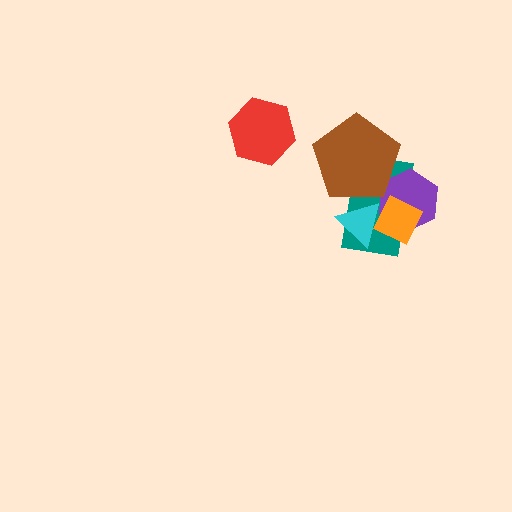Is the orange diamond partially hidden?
Yes, it is partially covered by another shape.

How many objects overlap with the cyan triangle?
3 objects overlap with the cyan triangle.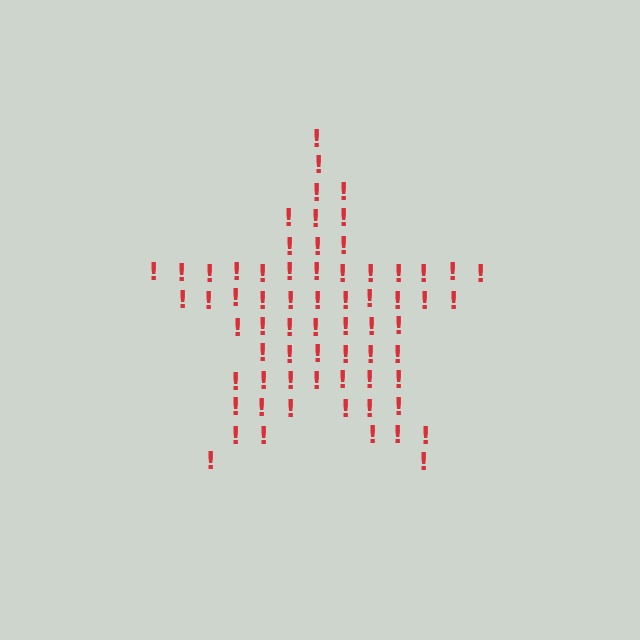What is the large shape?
The large shape is a star.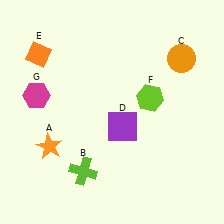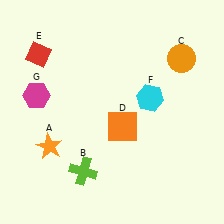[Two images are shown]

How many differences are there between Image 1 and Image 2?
There are 3 differences between the two images.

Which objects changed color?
D changed from purple to orange. E changed from orange to red. F changed from lime to cyan.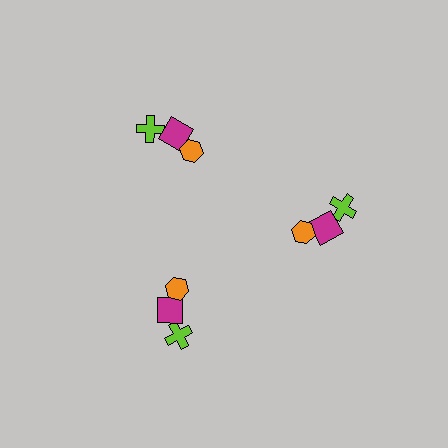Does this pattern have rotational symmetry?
Yes, this pattern has 3-fold rotational symmetry. It looks the same after rotating 120 degrees around the center.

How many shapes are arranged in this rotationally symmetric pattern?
There are 9 shapes, arranged in 3 groups of 3.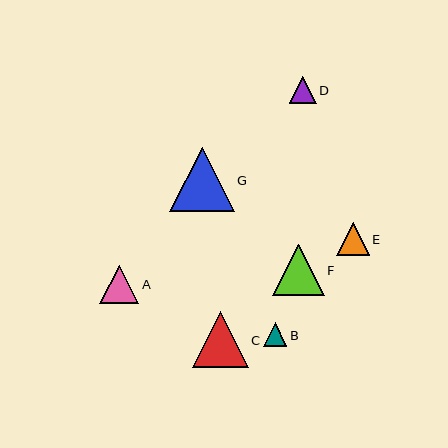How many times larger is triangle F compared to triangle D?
Triangle F is approximately 1.9 times the size of triangle D.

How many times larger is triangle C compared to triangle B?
Triangle C is approximately 2.4 times the size of triangle B.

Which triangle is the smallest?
Triangle B is the smallest with a size of approximately 23 pixels.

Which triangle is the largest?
Triangle G is the largest with a size of approximately 64 pixels.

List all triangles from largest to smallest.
From largest to smallest: G, C, F, A, E, D, B.